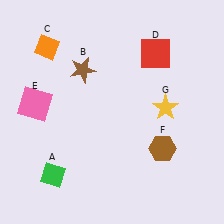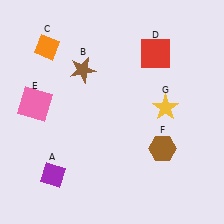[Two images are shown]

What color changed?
The diamond (A) changed from green in Image 1 to purple in Image 2.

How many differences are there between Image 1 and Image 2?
There is 1 difference between the two images.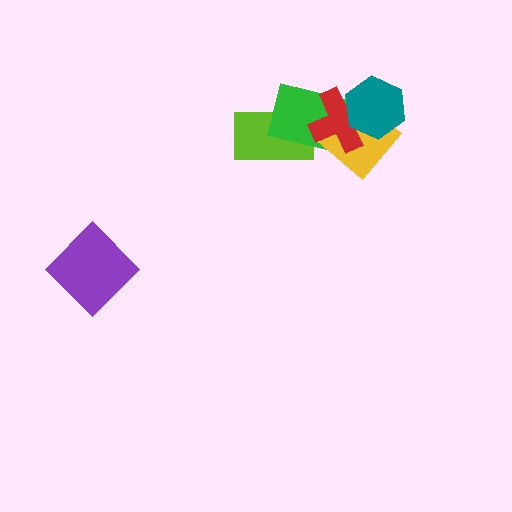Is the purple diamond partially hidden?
No, no other shape covers it.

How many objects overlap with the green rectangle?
4 objects overlap with the green rectangle.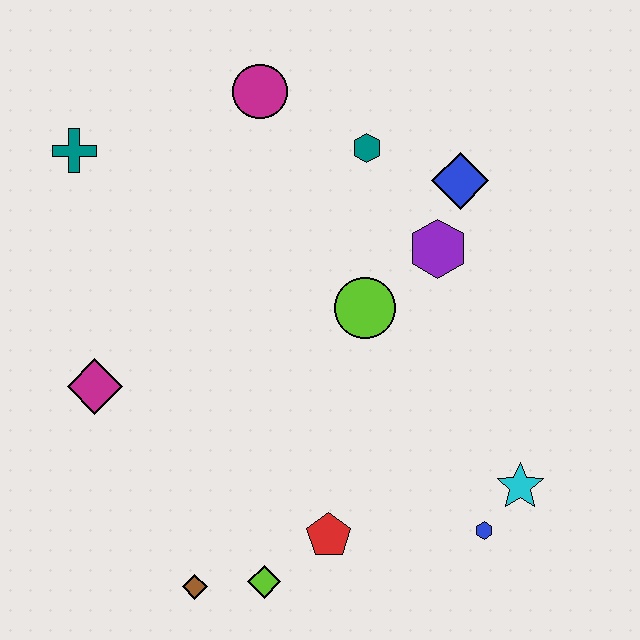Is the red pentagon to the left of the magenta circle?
No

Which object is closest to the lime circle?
The purple hexagon is closest to the lime circle.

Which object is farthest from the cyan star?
The teal cross is farthest from the cyan star.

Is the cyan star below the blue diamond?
Yes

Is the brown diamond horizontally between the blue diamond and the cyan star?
No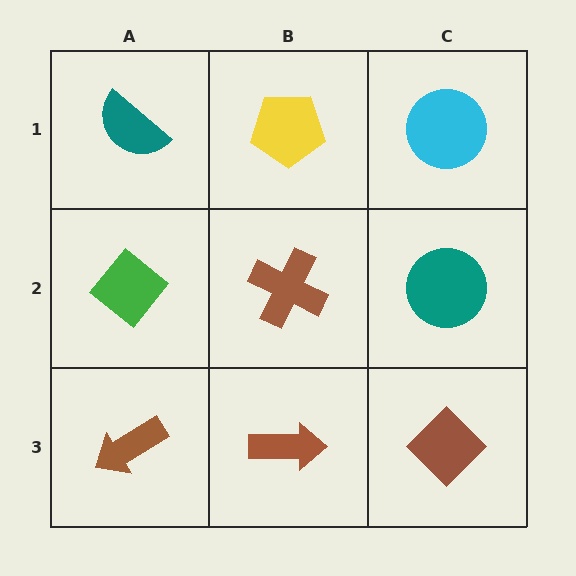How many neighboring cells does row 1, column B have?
3.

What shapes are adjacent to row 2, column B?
A yellow pentagon (row 1, column B), a brown arrow (row 3, column B), a green diamond (row 2, column A), a teal circle (row 2, column C).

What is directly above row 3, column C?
A teal circle.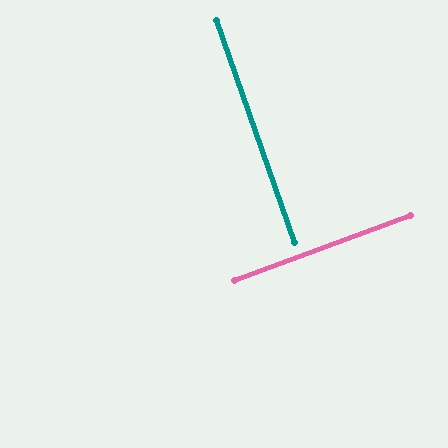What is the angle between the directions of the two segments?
Approximately 89 degrees.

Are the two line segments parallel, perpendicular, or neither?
Perpendicular — they meet at approximately 89°.